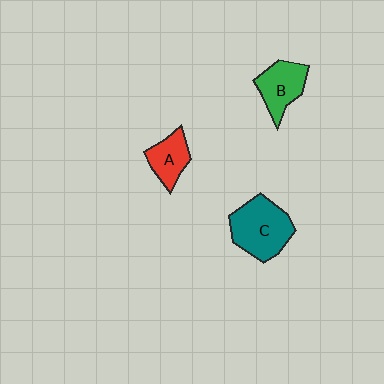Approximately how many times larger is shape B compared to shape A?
Approximately 1.2 times.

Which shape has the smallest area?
Shape A (red).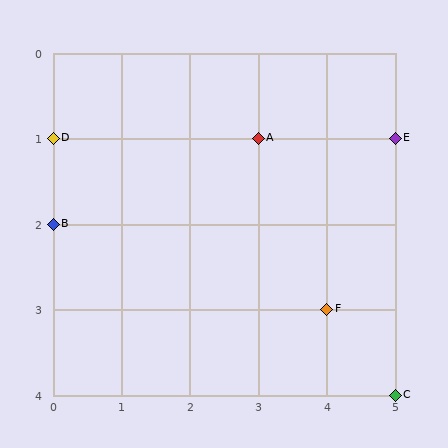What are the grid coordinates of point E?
Point E is at grid coordinates (5, 1).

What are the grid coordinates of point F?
Point F is at grid coordinates (4, 3).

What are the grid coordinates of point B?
Point B is at grid coordinates (0, 2).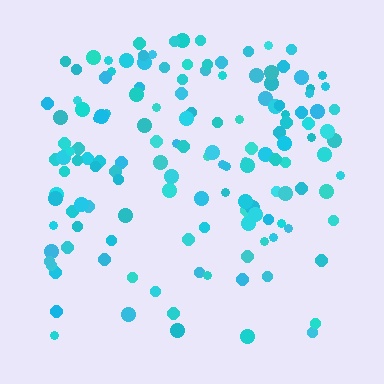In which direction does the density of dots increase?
From bottom to top, with the top side densest.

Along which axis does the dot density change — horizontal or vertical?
Vertical.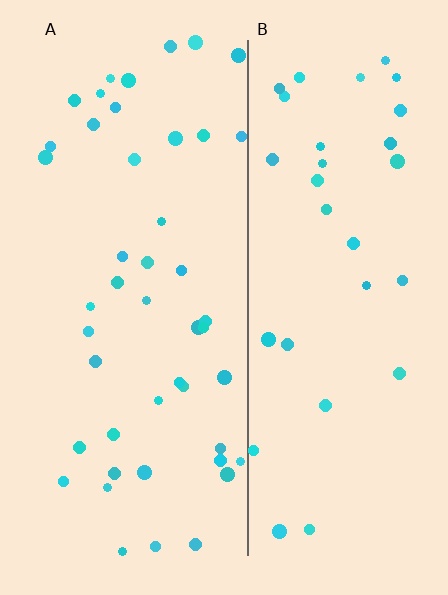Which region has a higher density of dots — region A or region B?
A (the left).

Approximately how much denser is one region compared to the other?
Approximately 1.4× — region A over region B.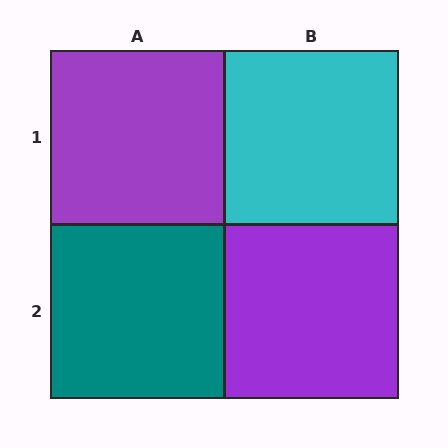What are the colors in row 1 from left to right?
Purple, cyan.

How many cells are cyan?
1 cell is cyan.